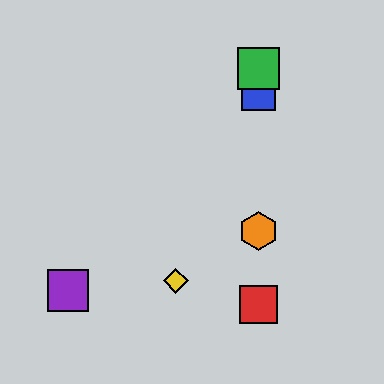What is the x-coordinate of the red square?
The red square is at x≈259.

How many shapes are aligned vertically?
4 shapes (the red square, the blue square, the green square, the orange hexagon) are aligned vertically.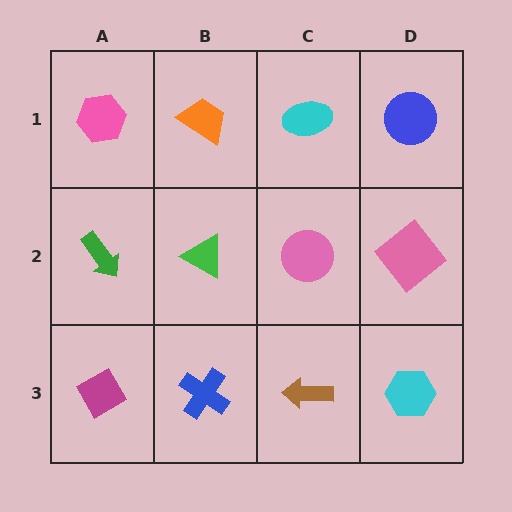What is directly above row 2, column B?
An orange trapezoid.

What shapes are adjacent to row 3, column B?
A green triangle (row 2, column B), a magenta diamond (row 3, column A), a brown arrow (row 3, column C).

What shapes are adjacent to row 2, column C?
A cyan ellipse (row 1, column C), a brown arrow (row 3, column C), a green triangle (row 2, column B), a pink diamond (row 2, column D).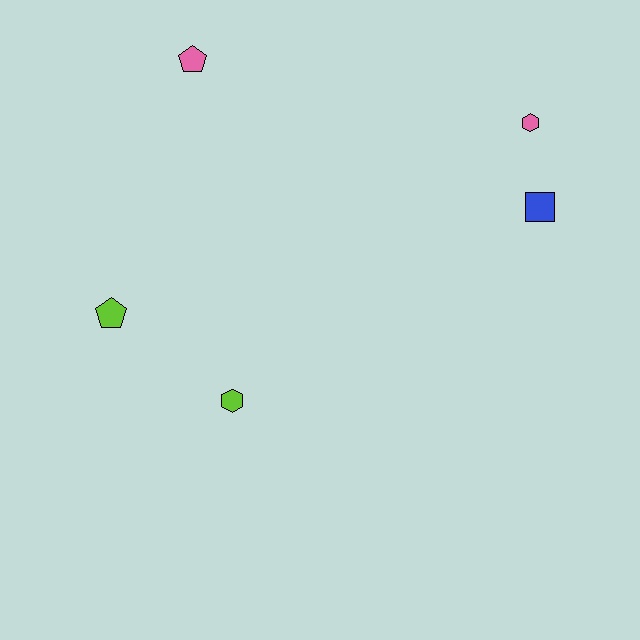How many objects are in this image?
There are 5 objects.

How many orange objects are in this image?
There are no orange objects.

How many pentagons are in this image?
There are 2 pentagons.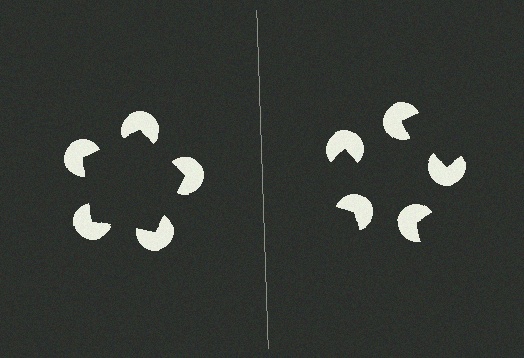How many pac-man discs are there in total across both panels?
10 — 5 on each side.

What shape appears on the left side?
An illusory pentagon.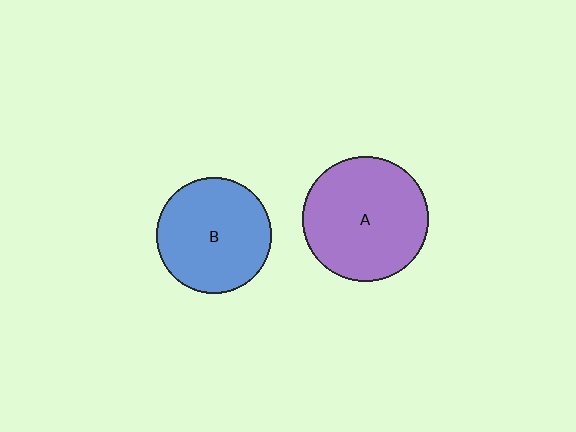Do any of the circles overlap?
No, none of the circles overlap.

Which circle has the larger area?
Circle A (purple).